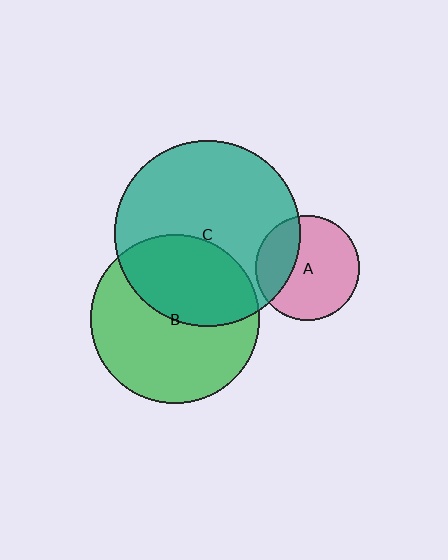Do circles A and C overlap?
Yes.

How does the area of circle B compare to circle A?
Approximately 2.6 times.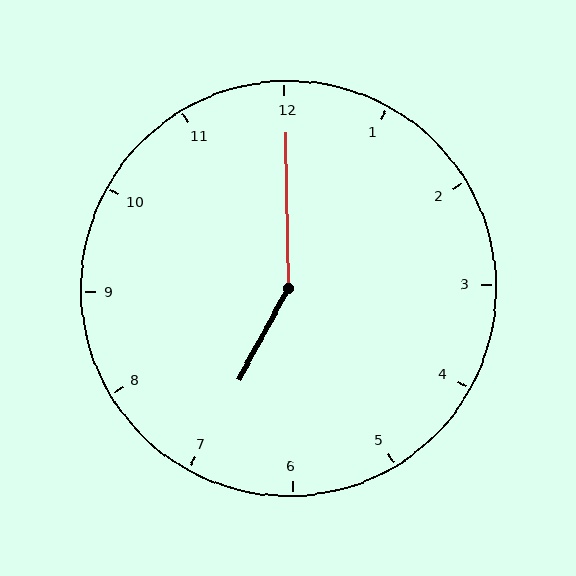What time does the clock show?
7:00.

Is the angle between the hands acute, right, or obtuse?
It is obtuse.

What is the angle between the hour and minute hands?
Approximately 150 degrees.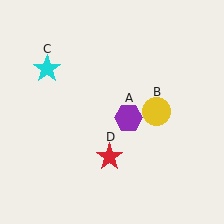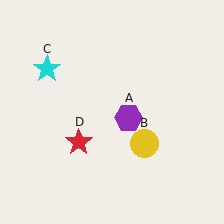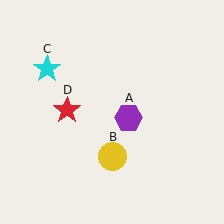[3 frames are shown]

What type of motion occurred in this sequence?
The yellow circle (object B), red star (object D) rotated clockwise around the center of the scene.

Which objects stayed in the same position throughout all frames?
Purple hexagon (object A) and cyan star (object C) remained stationary.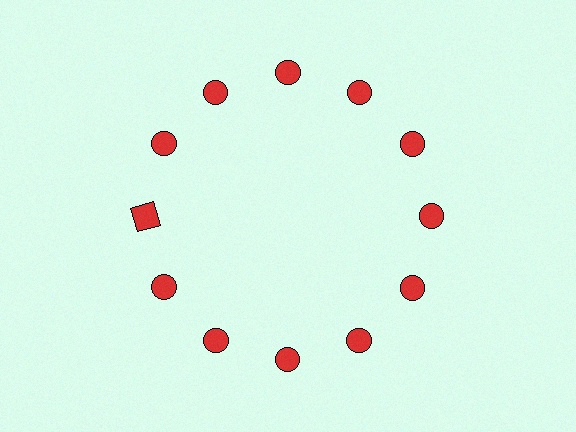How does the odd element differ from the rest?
It has a different shape: square instead of circle.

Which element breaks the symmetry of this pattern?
The red square at roughly the 9 o'clock position breaks the symmetry. All other shapes are red circles.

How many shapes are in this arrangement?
There are 12 shapes arranged in a ring pattern.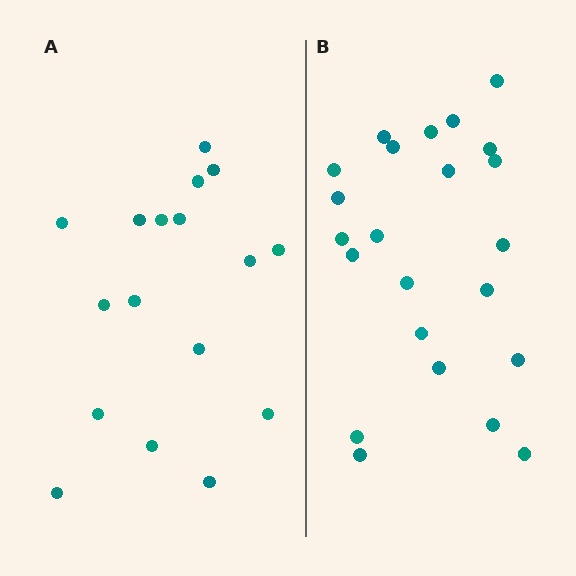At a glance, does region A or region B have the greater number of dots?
Region B (the right region) has more dots.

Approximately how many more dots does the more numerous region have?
Region B has about 6 more dots than region A.